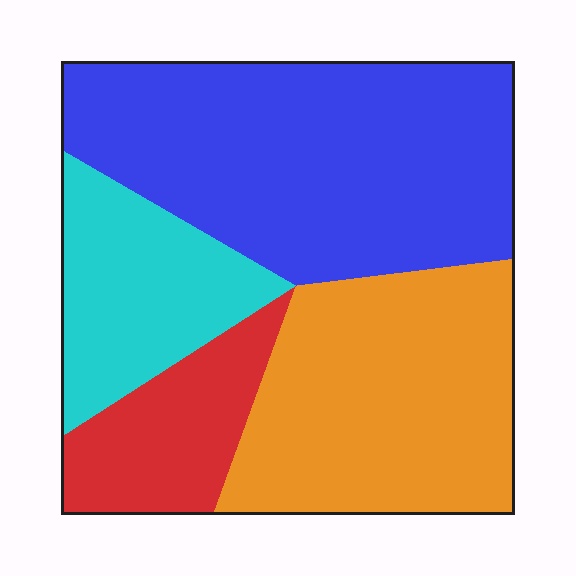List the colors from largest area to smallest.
From largest to smallest: blue, orange, cyan, red.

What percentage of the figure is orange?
Orange covers about 30% of the figure.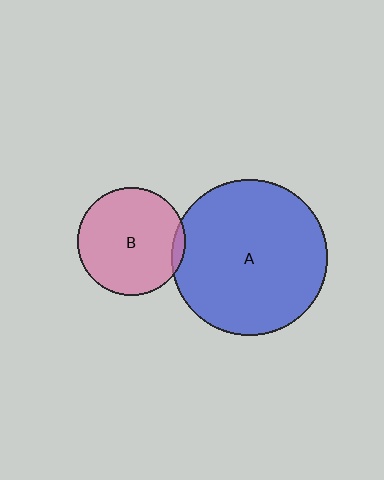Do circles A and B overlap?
Yes.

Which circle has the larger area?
Circle A (blue).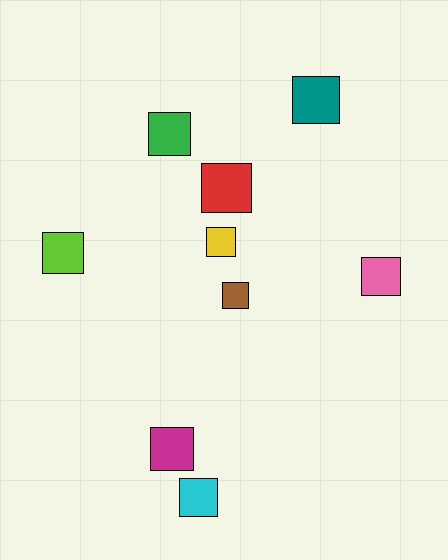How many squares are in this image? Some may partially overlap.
There are 9 squares.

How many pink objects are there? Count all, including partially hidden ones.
There is 1 pink object.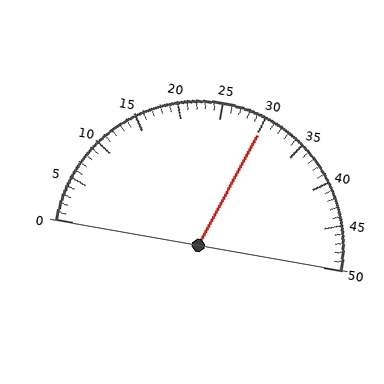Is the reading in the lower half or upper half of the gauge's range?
The reading is in the upper half of the range (0 to 50).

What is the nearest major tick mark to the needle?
The nearest major tick mark is 30.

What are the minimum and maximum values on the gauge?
The gauge ranges from 0 to 50.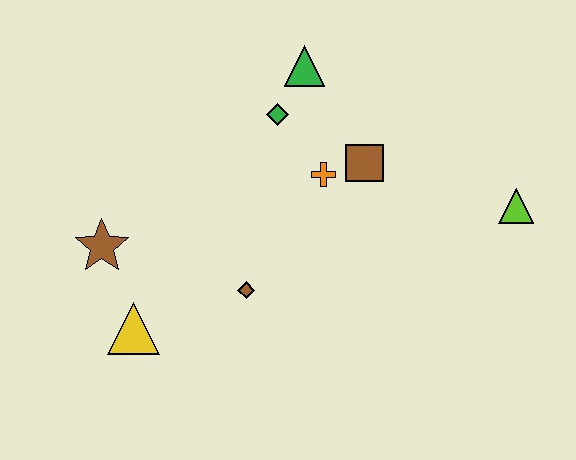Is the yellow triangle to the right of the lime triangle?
No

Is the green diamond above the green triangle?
No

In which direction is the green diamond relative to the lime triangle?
The green diamond is to the left of the lime triangle.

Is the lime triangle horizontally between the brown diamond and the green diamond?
No